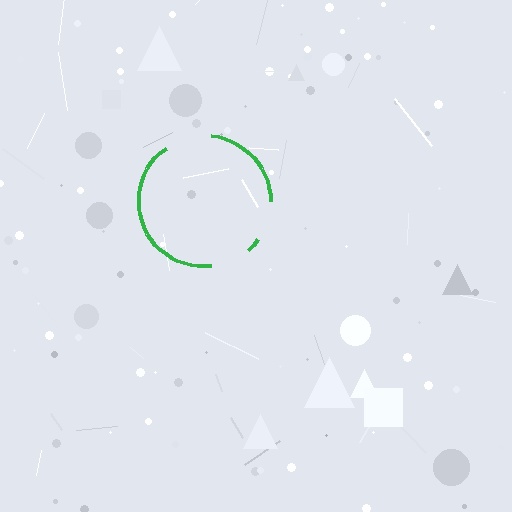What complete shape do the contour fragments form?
The contour fragments form a circle.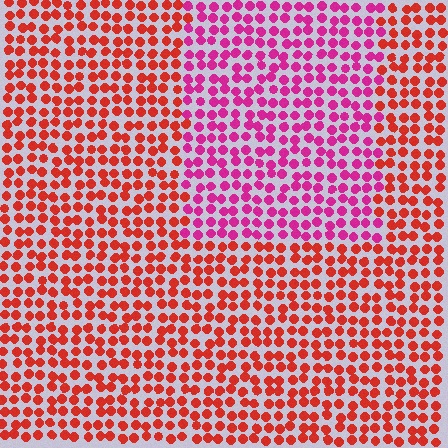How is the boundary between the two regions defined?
The boundary is defined purely by a slight shift in hue (about 42 degrees). Spacing, size, and orientation are identical on both sides.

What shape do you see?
I see a rectangle.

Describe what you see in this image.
The image is filled with small red elements in a uniform arrangement. A rectangle-shaped region is visible where the elements are tinted to a slightly different hue, forming a subtle color boundary.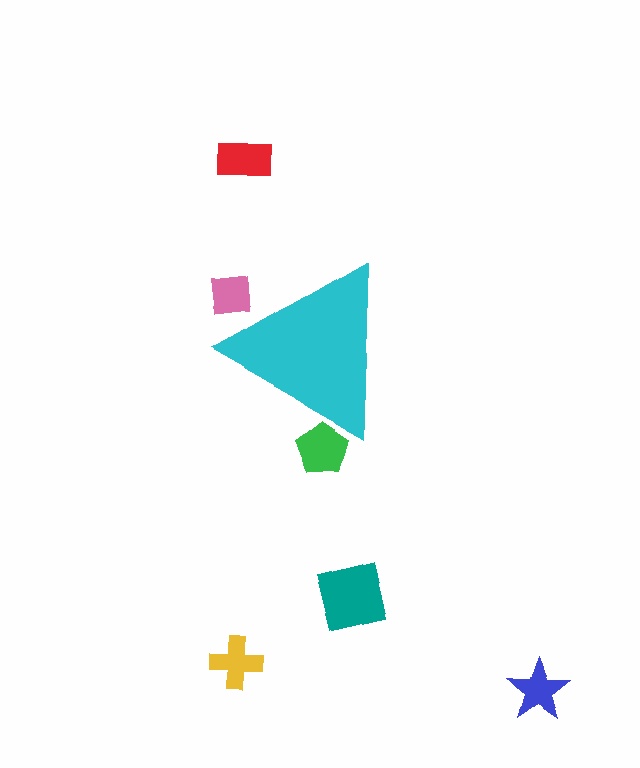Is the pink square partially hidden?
Yes, the pink square is partially hidden behind the cyan triangle.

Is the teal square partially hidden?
No, the teal square is fully visible.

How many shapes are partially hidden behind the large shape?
2 shapes are partially hidden.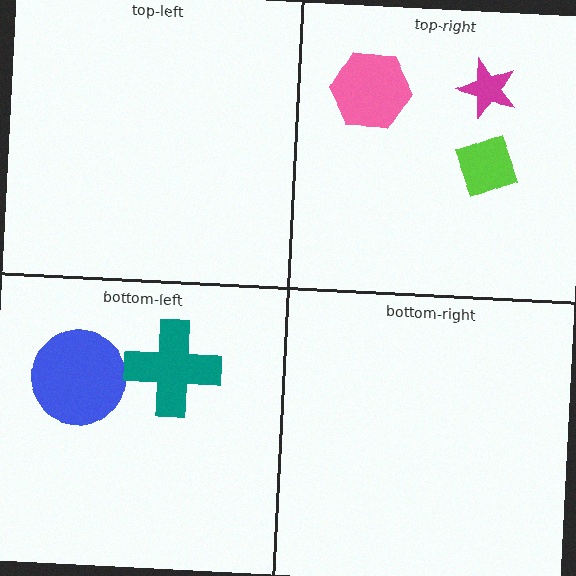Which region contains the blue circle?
The bottom-left region.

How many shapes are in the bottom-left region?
2.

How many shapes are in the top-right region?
3.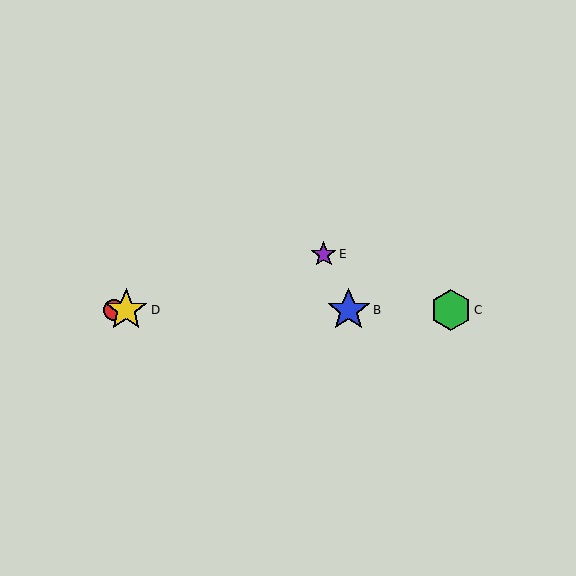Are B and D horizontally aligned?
Yes, both are at y≈310.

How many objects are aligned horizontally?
4 objects (A, B, C, D) are aligned horizontally.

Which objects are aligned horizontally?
Objects A, B, C, D are aligned horizontally.